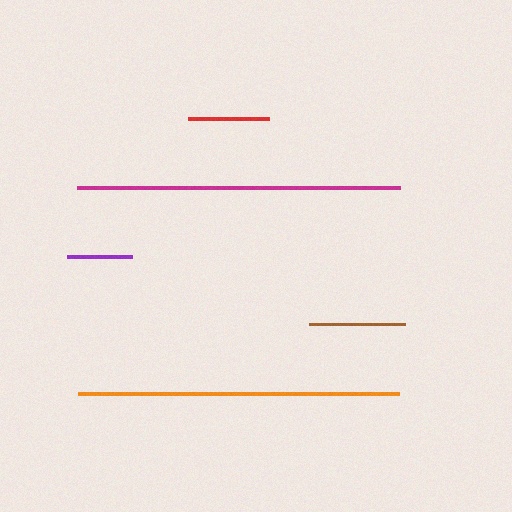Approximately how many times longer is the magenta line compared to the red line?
The magenta line is approximately 4.0 times the length of the red line.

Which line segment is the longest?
The magenta line is the longest at approximately 323 pixels.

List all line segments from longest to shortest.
From longest to shortest: magenta, orange, brown, red, purple.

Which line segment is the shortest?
The purple line is the shortest at approximately 66 pixels.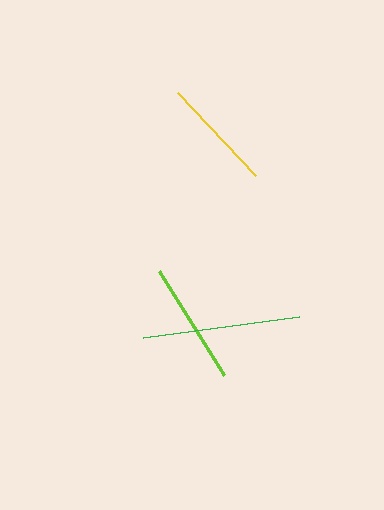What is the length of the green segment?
The green segment is approximately 157 pixels long.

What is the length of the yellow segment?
The yellow segment is approximately 114 pixels long.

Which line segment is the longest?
The green line is the longest at approximately 157 pixels.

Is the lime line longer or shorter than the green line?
The green line is longer than the lime line.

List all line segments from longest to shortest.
From longest to shortest: green, lime, yellow.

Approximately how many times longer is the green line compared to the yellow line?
The green line is approximately 1.4 times the length of the yellow line.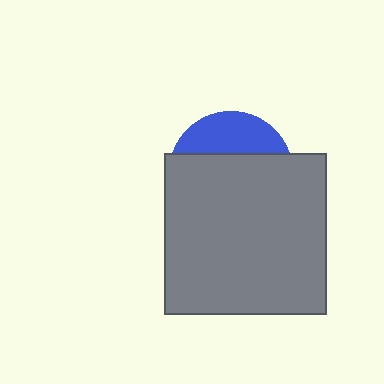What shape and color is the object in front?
The object in front is a gray square.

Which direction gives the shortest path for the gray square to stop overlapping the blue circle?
Moving down gives the shortest separation.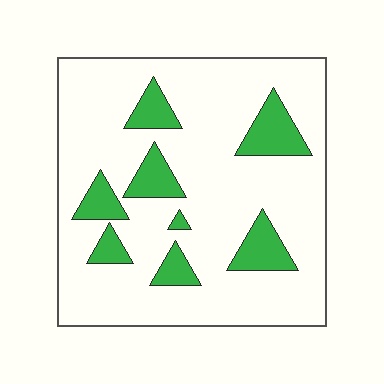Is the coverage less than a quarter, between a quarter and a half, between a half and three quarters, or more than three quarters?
Less than a quarter.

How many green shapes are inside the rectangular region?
8.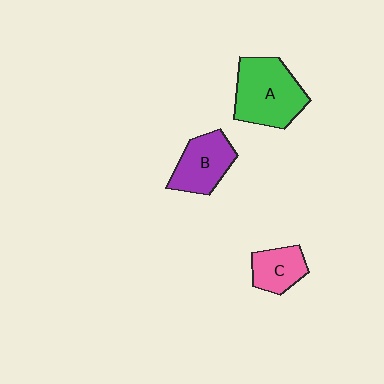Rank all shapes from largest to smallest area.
From largest to smallest: A (green), B (purple), C (pink).